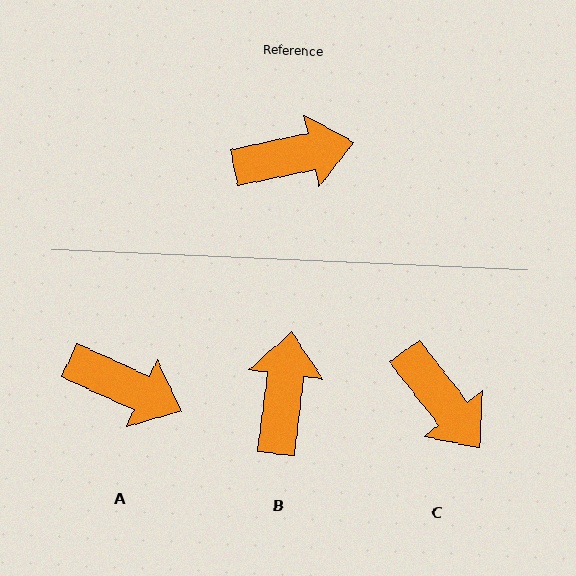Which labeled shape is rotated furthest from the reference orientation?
B, about 71 degrees away.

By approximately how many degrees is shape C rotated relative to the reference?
Approximately 64 degrees clockwise.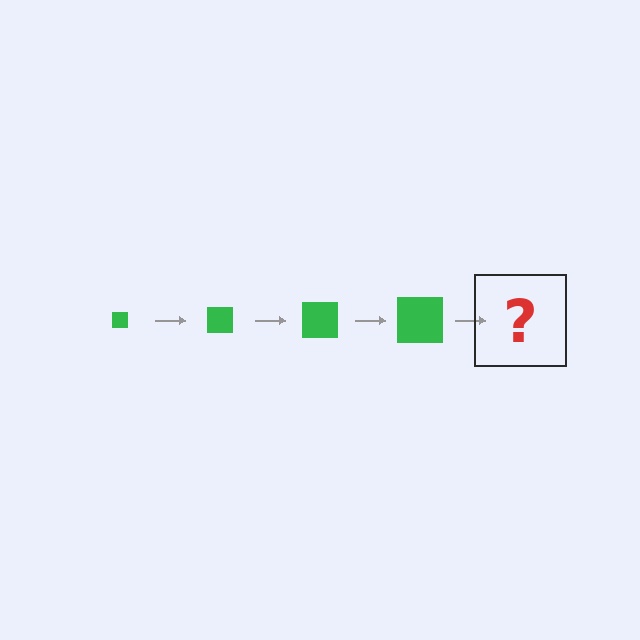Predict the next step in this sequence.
The next step is a green square, larger than the previous one.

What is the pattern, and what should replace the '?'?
The pattern is that the square gets progressively larger each step. The '?' should be a green square, larger than the previous one.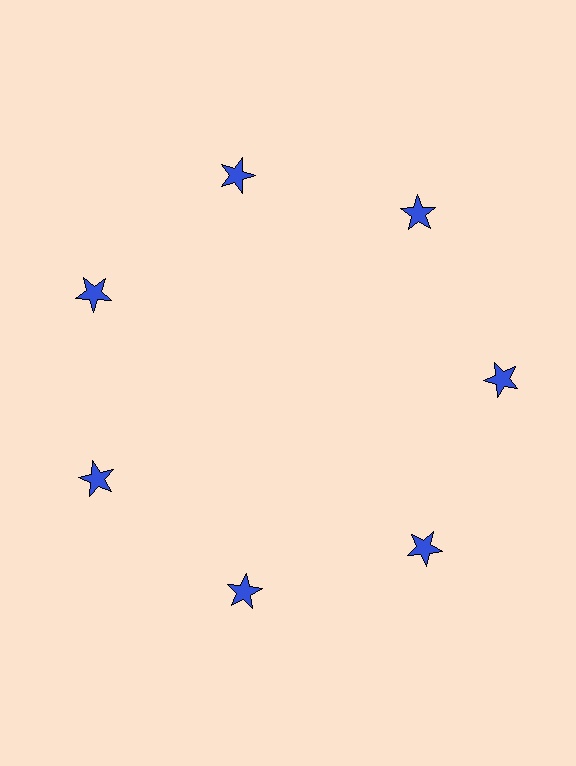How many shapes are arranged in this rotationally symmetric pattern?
There are 7 shapes, arranged in 7 groups of 1.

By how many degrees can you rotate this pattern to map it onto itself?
The pattern maps onto itself every 51 degrees of rotation.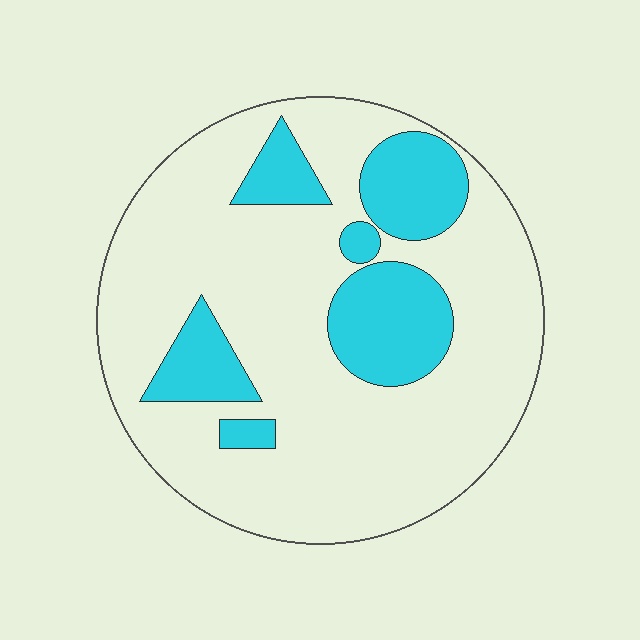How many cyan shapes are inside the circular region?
6.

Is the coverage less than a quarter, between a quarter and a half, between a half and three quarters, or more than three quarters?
Less than a quarter.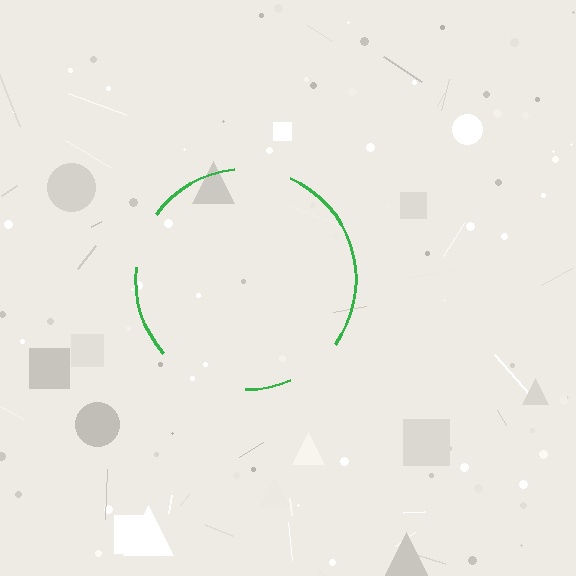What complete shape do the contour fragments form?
The contour fragments form a circle.